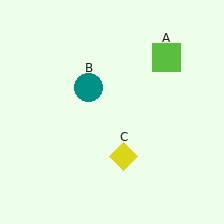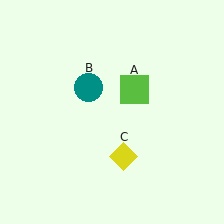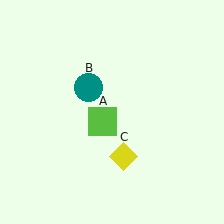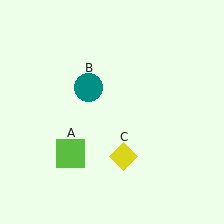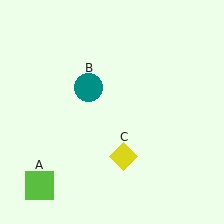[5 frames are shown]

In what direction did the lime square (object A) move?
The lime square (object A) moved down and to the left.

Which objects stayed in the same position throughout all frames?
Teal circle (object B) and yellow diamond (object C) remained stationary.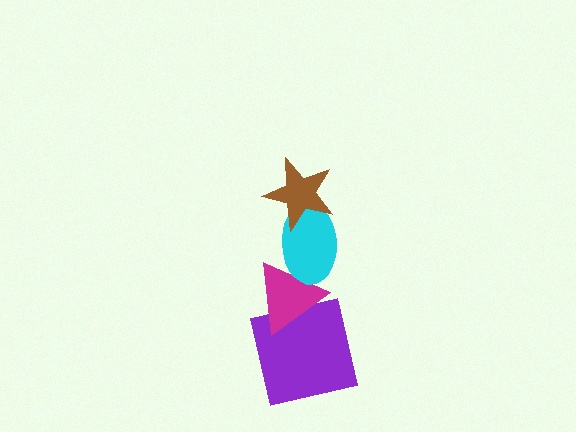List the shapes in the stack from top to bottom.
From top to bottom: the brown star, the cyan ellipse, the magenta triangle, the purple square.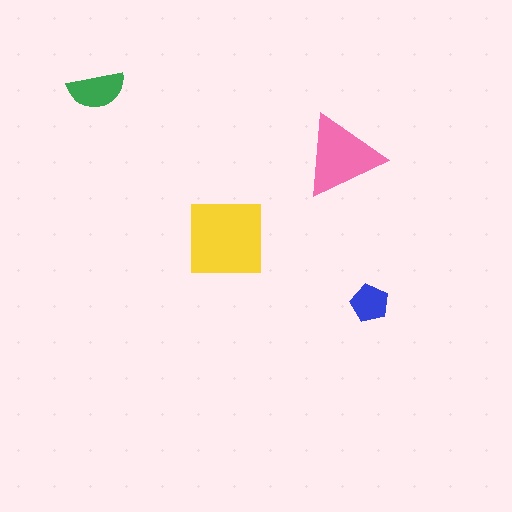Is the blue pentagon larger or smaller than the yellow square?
Smaller.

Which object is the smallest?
The blue pentagon.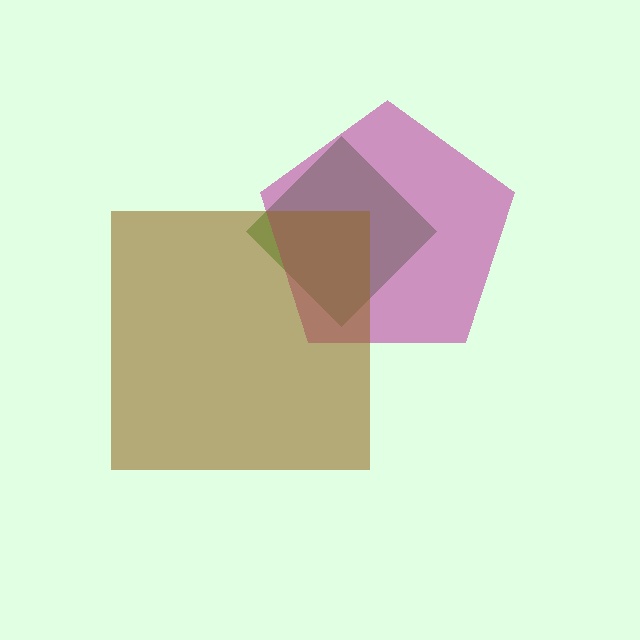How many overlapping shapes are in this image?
There are 3 overlapping shapes in the image.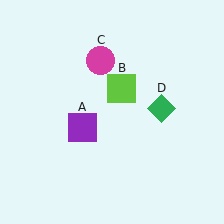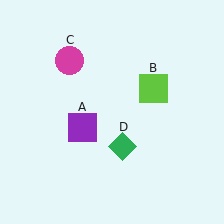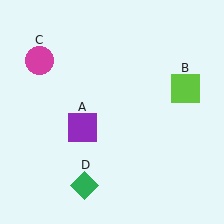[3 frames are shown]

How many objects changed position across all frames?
3 objects changed position: lime square (object B), magenta circle (object C), green diamond (object D).